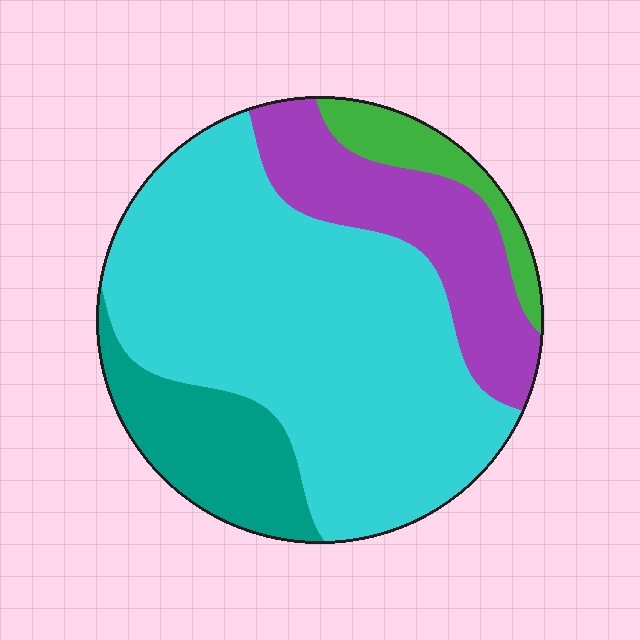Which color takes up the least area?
Green, at roughly 5%.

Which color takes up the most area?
Cyan, at roughly 60%.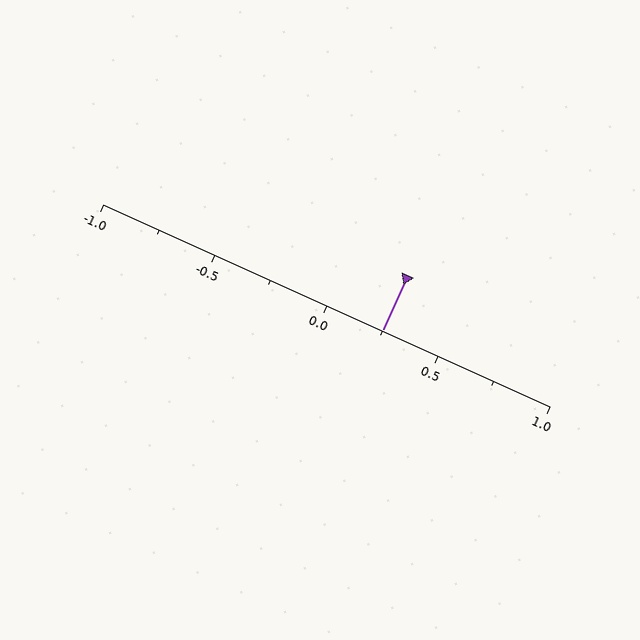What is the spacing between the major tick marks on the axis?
The major ticks are spaced 0.5 apart.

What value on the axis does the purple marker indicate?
The marker indicates approximately 0.25.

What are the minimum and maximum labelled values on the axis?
The axis runs from -1.0 to 1.0.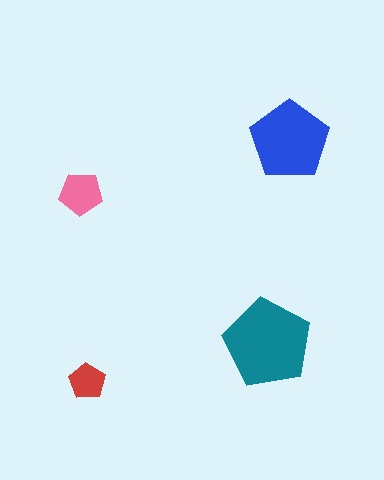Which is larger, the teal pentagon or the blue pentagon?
The teal one.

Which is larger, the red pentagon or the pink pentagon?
The pink one.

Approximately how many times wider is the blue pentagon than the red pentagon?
About 2 times wider.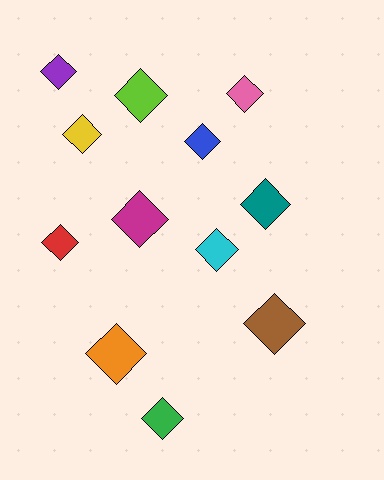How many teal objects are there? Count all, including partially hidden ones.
There is 1 teal object.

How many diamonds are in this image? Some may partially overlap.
There are 12 diamonds.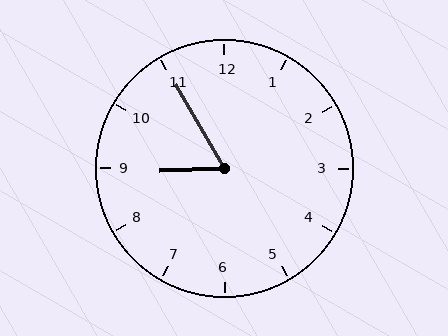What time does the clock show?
8:55.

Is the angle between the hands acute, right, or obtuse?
It is acute.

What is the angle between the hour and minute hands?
Approximately 62 degrees.